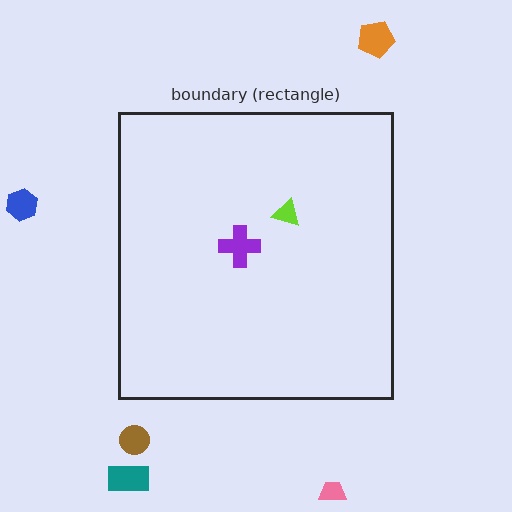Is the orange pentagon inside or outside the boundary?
Outside.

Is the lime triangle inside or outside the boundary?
Inside.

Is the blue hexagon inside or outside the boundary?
Outside.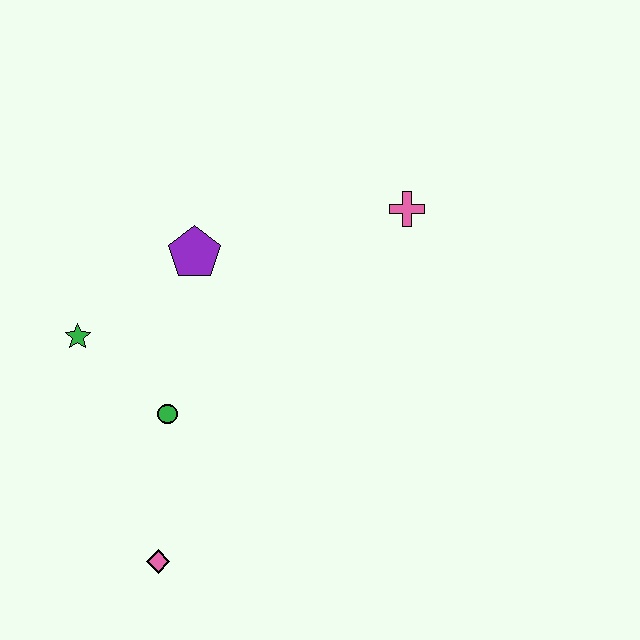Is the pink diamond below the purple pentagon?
Yes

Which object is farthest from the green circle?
The pink cross is farthest from the green circle.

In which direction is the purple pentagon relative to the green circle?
The purple pentagon is above the green circle.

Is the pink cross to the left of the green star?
No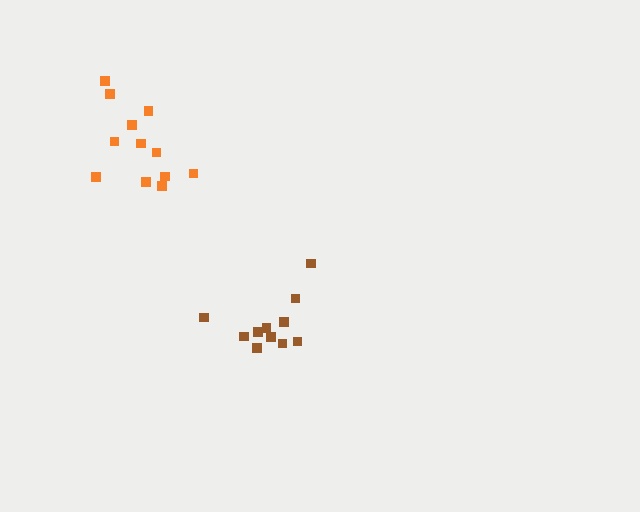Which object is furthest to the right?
The brown cluster is rightmost.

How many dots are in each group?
Group 1: 11 dots, Group 2: 12 dots (23 total).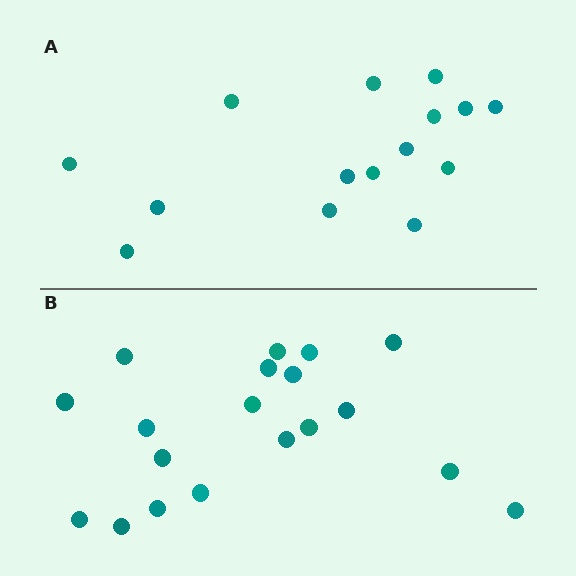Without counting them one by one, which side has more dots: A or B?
Region B (the bottom region) has more dots.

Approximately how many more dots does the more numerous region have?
Region B has about 4 more dots than region A.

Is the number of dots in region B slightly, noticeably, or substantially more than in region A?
Region B has noticeably more, but not dramatically so. The ratio is roughly 1.3 to 1.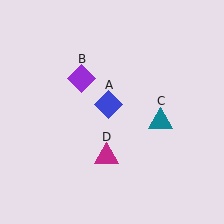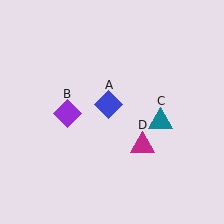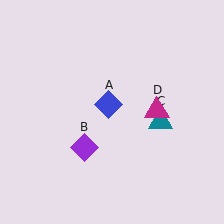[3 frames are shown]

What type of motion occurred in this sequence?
The purple diamond (object B), magenta triangle (object D) rotated counterclockwise around the center of the scene.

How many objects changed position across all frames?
2 objects changed position: purple diamond (object B), magenta triangle (object D).